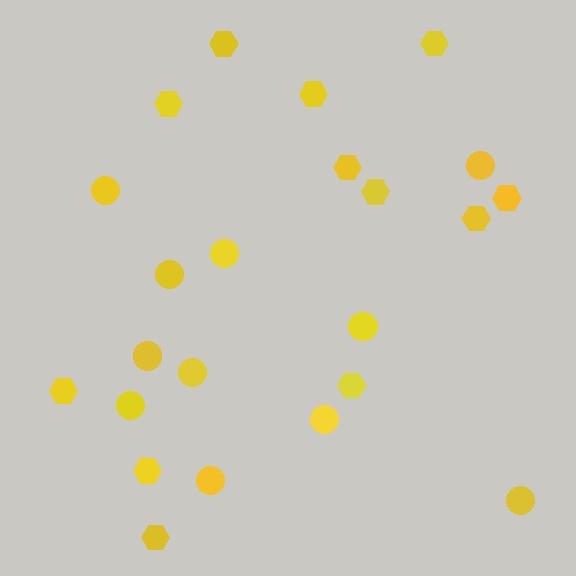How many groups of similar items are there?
There are 2 groups: one group of circles (11) and one group of hexagons (12).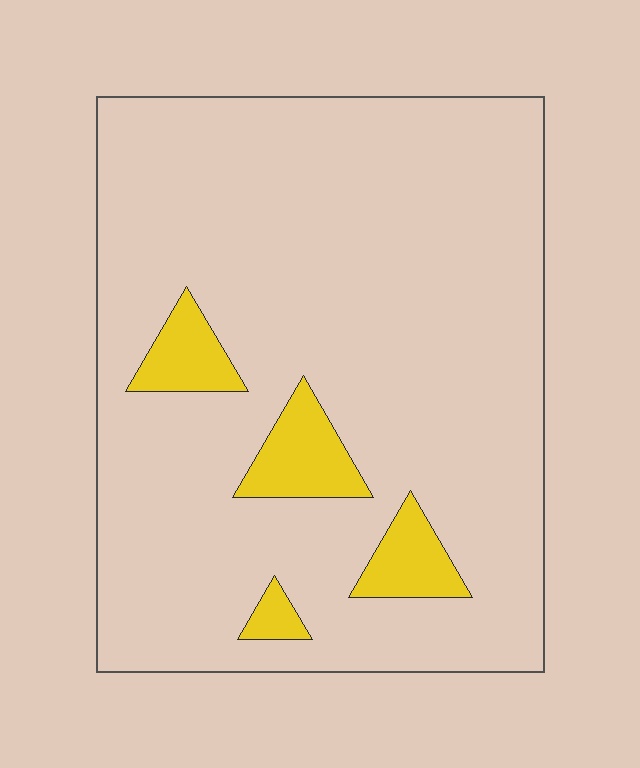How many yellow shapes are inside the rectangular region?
4.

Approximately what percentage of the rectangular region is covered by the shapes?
Approximately 10%.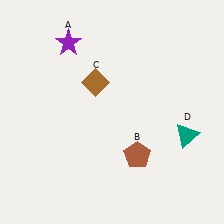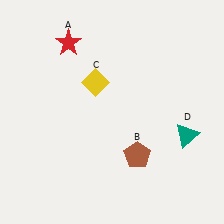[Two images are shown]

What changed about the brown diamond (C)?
In Image 1, C is brown. In Image 2, it changed to yellow.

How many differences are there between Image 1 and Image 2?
There are 2 differences between the two images.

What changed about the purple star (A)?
In Image 1, A is purple. In Image 2, it changed to red.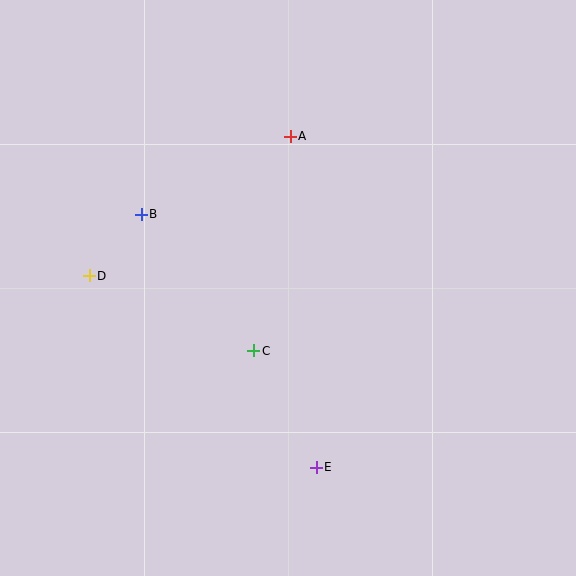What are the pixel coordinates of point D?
Point D is at (89, 276).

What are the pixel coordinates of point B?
Point B is at (141, 214).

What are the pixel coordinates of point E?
Point E is at (316, 467).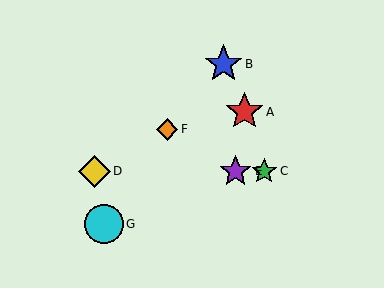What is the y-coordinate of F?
Object F is at y≈129.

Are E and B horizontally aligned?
No, E is at y≈171 and B is at y≈64.